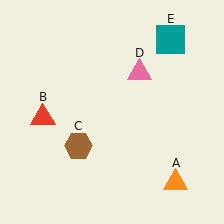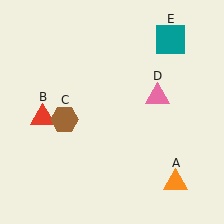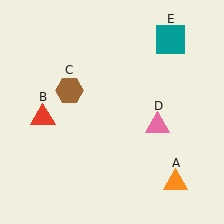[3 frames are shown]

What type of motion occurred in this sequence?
The brown hexagon (object C), pink triangle (object D) rotated clockwise around the center of the scene.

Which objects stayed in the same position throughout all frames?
Orange triangle (object A) and red triangle (object B) and teal square (object E) remained stationary.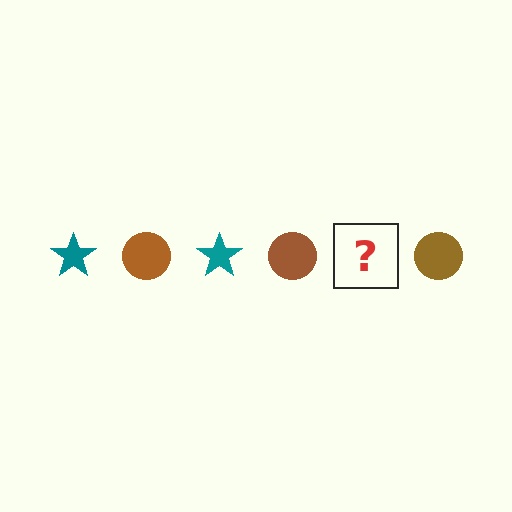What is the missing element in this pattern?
The missing element is a teal star.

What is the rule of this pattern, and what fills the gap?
The rule is that the pattern alternates between teal star and brown circle. The gap should be filled with a teal star.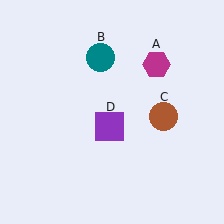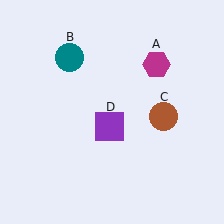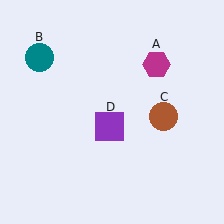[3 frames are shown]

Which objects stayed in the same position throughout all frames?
Magenta hexagon (object A) and brown circle (object C) and purple square (object D) remained stationary.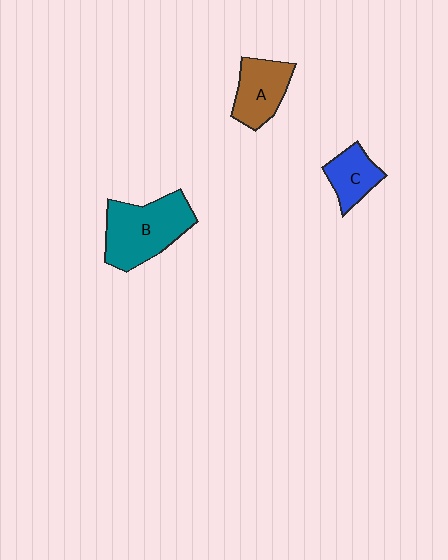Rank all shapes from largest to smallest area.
From largest to smallest: B (teal), A (brown), C (blue).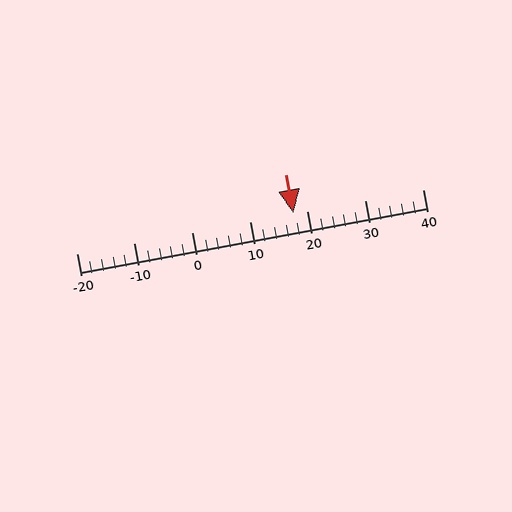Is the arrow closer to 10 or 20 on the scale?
The arrow is closer to 20.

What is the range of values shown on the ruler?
The ruler shows values from -20 to 40.